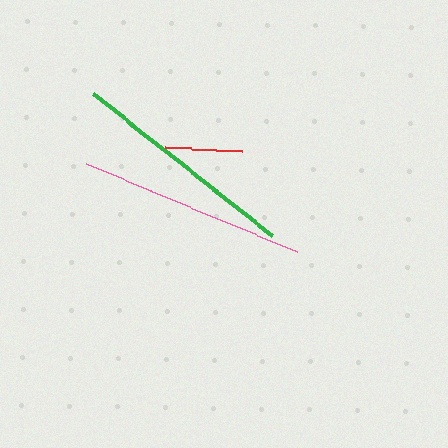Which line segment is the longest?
The pink line is the longest at approximately 229 pixels.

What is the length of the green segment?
The green segment is approximately 229 pixels long.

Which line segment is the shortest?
The red line is the shortest at approximately 77 pixels.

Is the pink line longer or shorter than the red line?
The pink line is longer than the red line.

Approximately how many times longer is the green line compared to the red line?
The green line is approximately 3.0 times the length of the red line.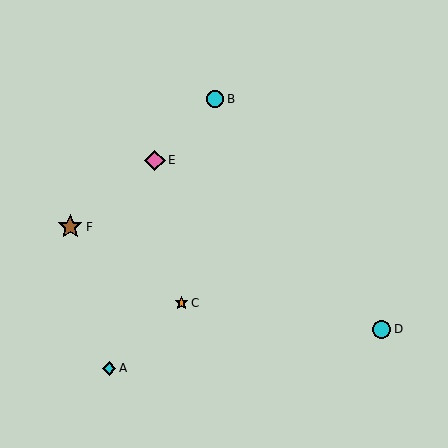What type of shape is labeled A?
Shape A is a cyan diamond.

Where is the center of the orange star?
The center of the orange star is at (181, 303).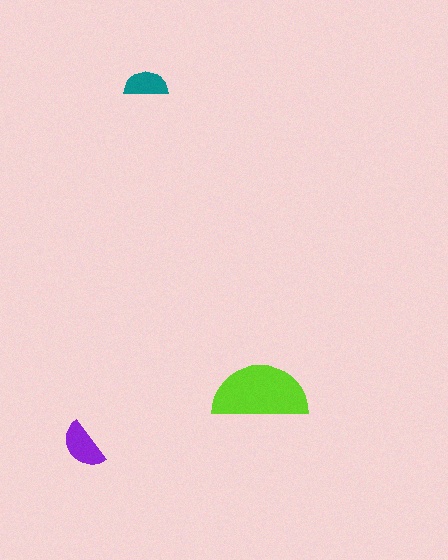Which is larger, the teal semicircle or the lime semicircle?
The lime one.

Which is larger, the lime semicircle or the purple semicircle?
The lime one.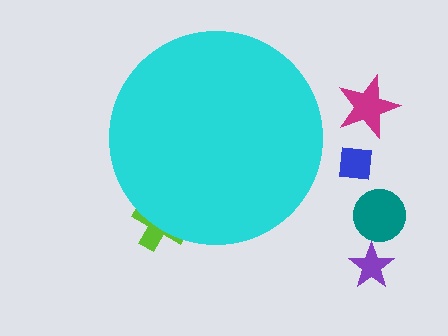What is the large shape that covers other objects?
A cyan circle.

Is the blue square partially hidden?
No, the blue square is fully visible.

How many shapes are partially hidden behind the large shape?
1 shape is partially hidden.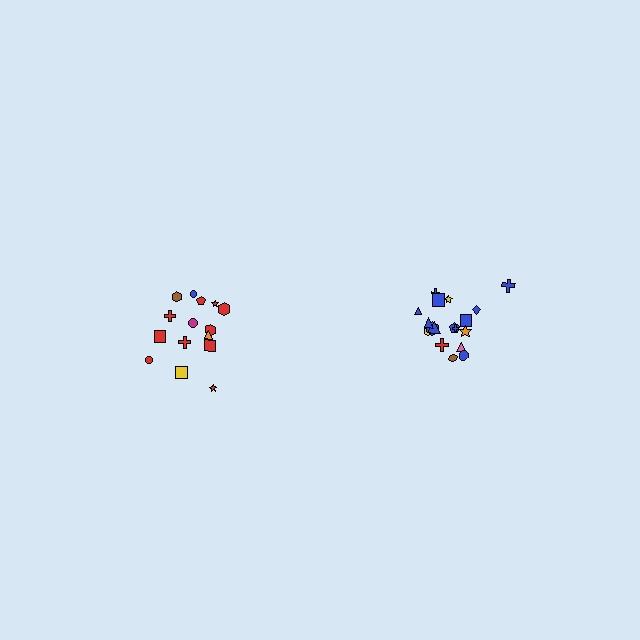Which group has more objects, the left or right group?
The right group.